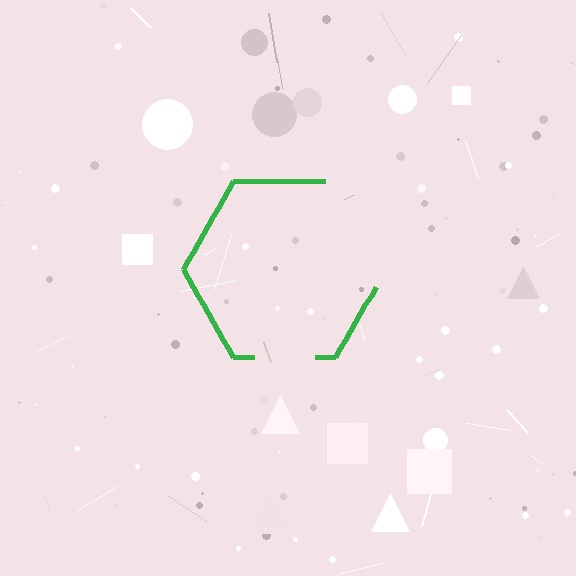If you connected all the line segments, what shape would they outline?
They would outline a hexagon.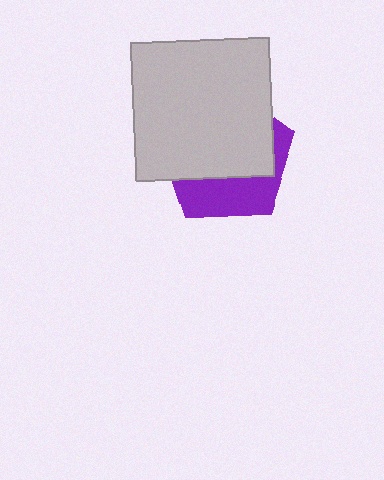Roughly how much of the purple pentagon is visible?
A small part of it is visible (roughly 36%).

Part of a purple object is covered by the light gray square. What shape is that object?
It is a pentagon.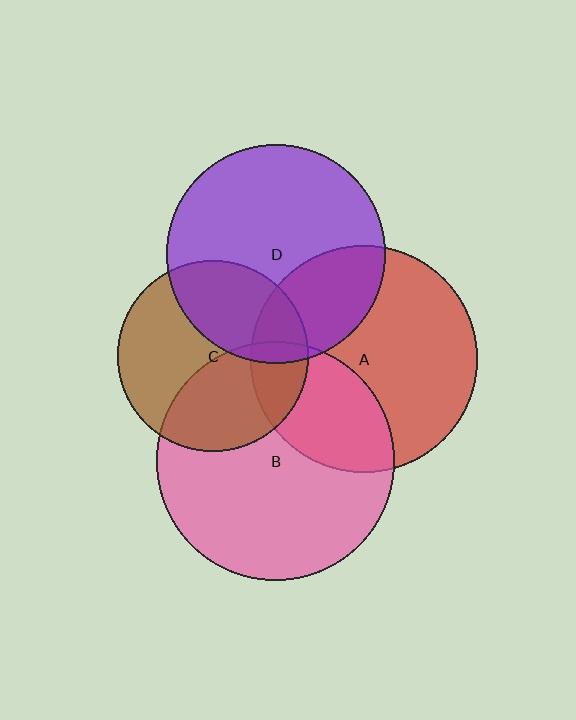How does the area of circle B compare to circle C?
Approximately 1.6 times.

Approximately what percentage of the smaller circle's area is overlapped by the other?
Approximately 20%.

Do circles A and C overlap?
Yes.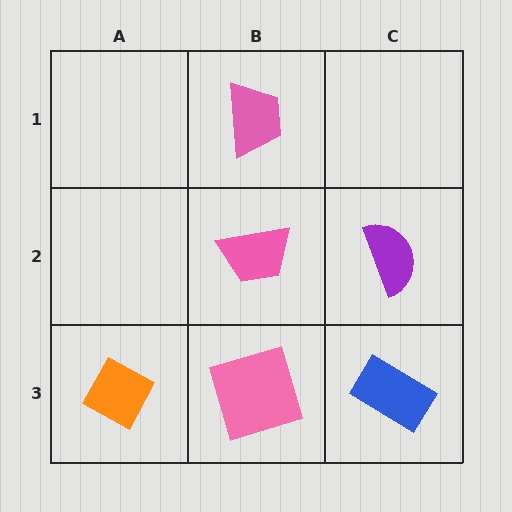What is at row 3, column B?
A pink square.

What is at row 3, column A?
An orange diamond.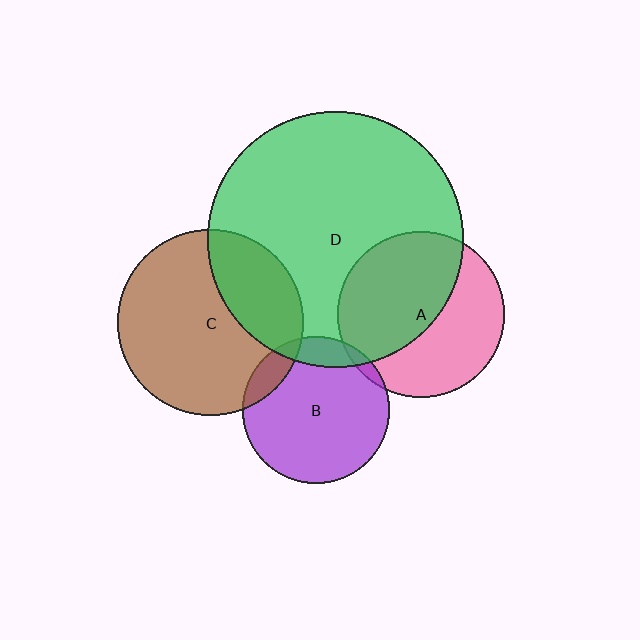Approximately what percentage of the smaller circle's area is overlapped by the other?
Approximately 30%.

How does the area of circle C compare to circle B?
Approximately 1.6 times.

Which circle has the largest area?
Circle D (green).